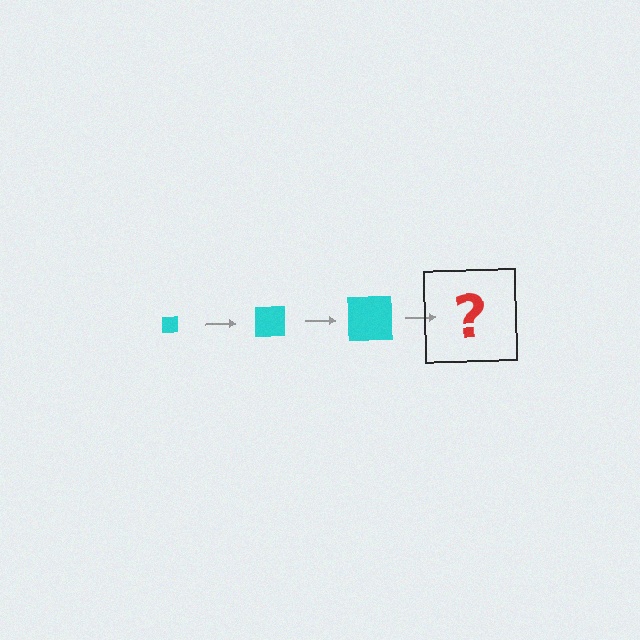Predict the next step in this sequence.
The next step is a cyan square, larger than the previous one.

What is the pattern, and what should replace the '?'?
The pattern is that the square gets progressively larger each step. The '?' should be a cyan square, larger than the previous one.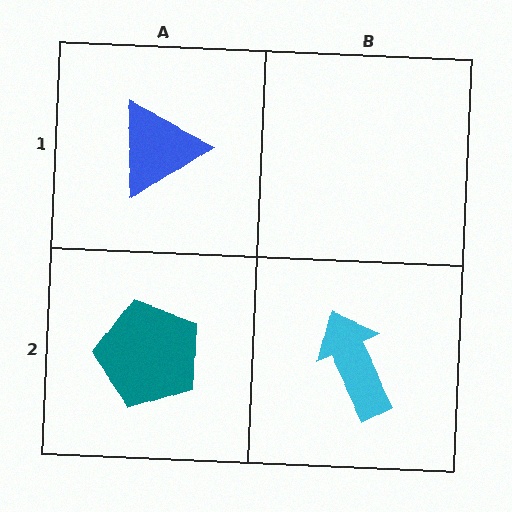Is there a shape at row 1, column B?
No, that cell is empty.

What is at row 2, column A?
A teal pentagon.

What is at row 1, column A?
A blue triangle.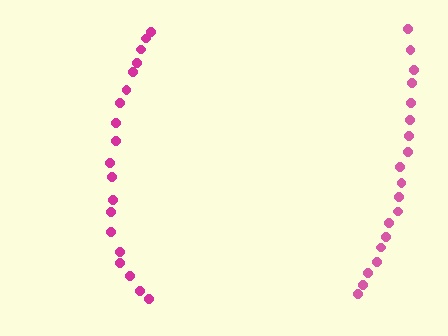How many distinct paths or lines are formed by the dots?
There are 2 distinct paths.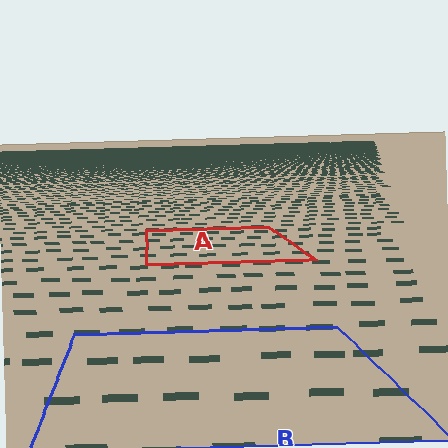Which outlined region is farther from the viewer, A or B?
Region A is farther from the viewer — the texture elements inside it appear smaller and more densely packed.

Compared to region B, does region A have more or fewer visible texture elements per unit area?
Region A has more texture elements per unit area — they are packed more densely because it is farther away.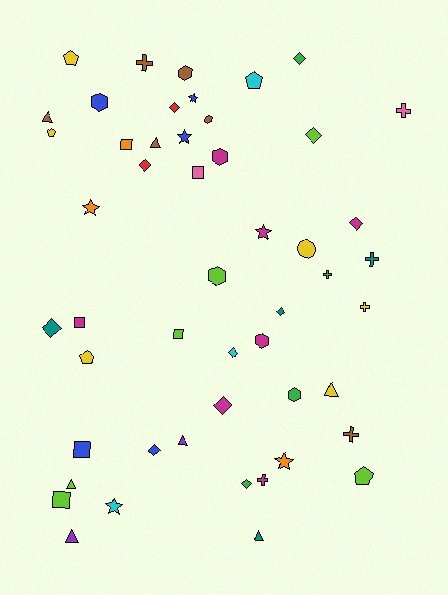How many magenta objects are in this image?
There are 7 magenta objects.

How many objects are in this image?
There are 50 objects.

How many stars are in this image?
There are 6 stars.